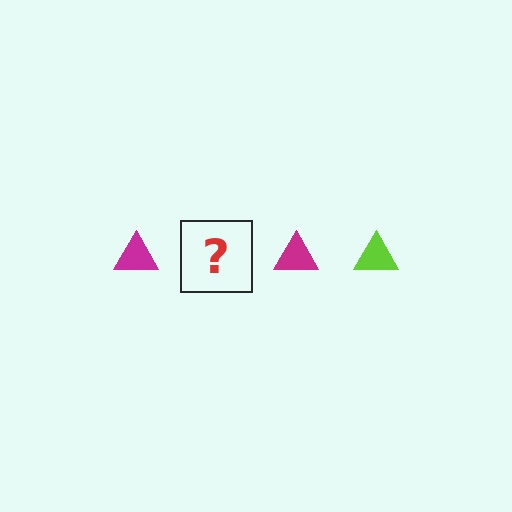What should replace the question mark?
The question mark should be replaced with a lime triangle.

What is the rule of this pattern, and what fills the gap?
The rule is that the pattern cycles through magenta, lime triangles. The gap should be filled with a lime triangle.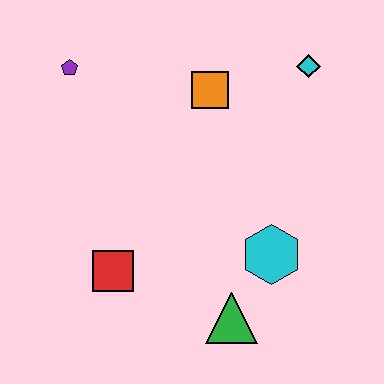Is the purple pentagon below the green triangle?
No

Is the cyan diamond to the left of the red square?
No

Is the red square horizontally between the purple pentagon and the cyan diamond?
Yes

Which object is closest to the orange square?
The cyan diamond is closest to the orange square.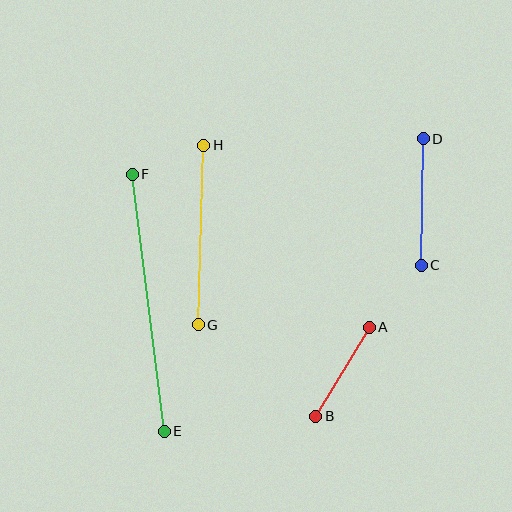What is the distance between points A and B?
The distance is approximately 104 pixels.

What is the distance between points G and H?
The distance is approximately 179 pixels.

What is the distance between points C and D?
The distance is approximately 127 pixels.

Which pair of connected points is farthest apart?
Points E and F are farthest apart.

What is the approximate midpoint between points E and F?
The midpoint is at approximately (148, 303) pixels.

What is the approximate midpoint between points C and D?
The midpoint is at approximately (422, 202) pixels.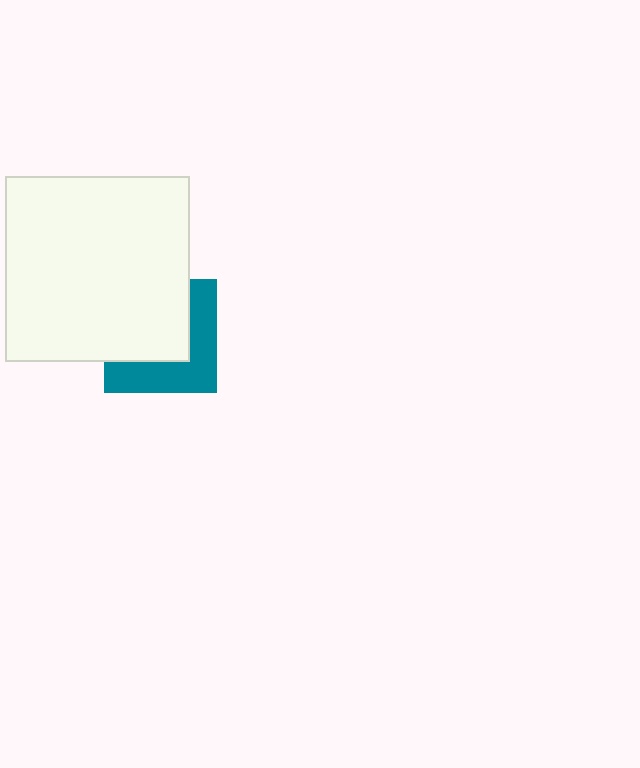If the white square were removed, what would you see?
You would see the complete teal square.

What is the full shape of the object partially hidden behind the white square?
The partially hidden object is a teal square.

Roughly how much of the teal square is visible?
About half of it is visible (roughly 46%).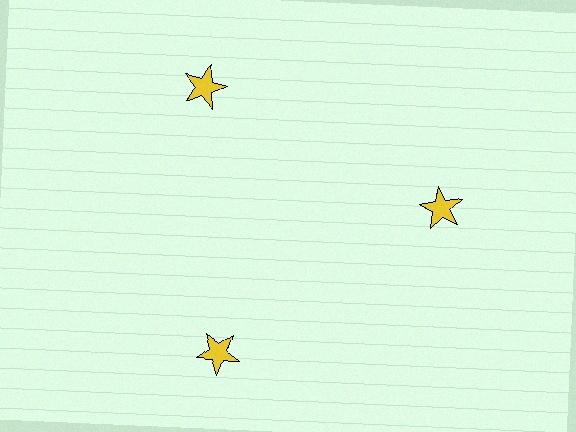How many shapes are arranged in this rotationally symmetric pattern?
There are 3 shapes, arranged in 3 groups of 1.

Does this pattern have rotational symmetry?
Yes, this pattern has 3-fold rotational symmetry. It looks the same after rotating 120 degrees around the center.